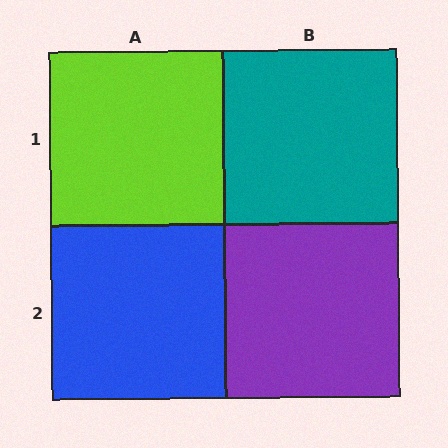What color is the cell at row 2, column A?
Blue.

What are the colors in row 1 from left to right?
Lime, teal.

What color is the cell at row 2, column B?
Purple.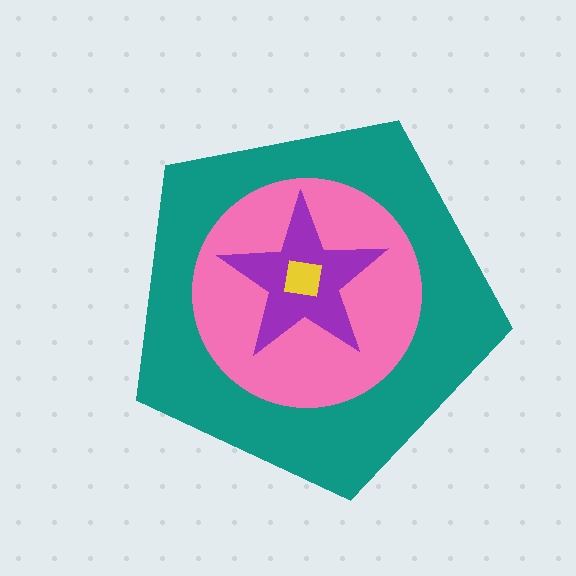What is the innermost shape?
The yellow square.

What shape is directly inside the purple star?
The yellow square.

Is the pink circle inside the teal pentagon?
Yes.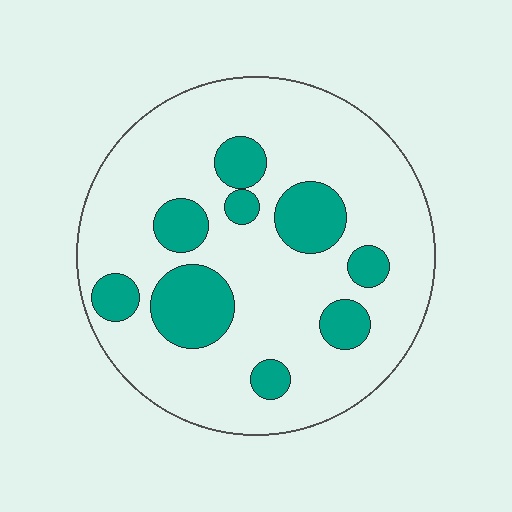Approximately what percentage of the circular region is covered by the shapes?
Approximately 20%.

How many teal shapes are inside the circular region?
9.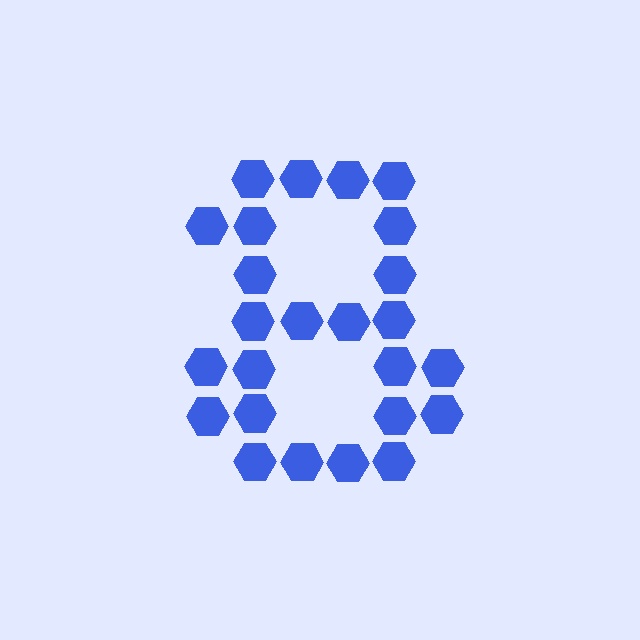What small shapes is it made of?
It is made of small hexagons.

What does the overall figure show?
The overall figure shows the digit 8.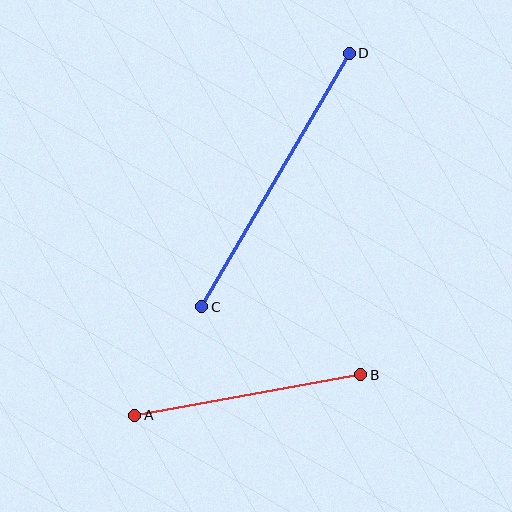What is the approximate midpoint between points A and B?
The midpoint is at approximately (248, 395) pixels.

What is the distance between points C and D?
The distance is approximately 294 pixels.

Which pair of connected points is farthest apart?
Points C and D are farthest apart.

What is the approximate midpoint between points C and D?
The midpoint is at approximately (275, 180) pixels.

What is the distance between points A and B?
The distance is approximately 229 pixels.